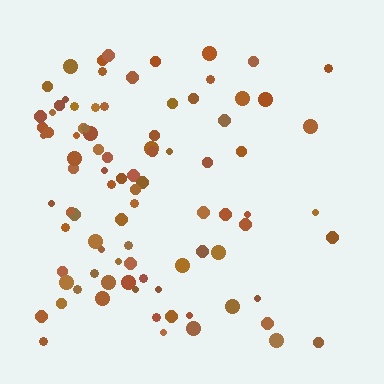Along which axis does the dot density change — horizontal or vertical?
Horizontal.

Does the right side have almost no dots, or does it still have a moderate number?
Still a moderate number, just noticeably fewer than the left.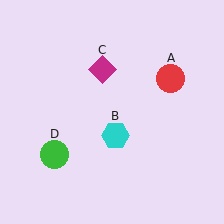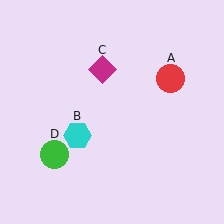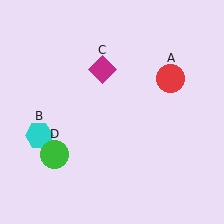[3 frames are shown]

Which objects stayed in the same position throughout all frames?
Red circle (object A) and magenta diamond (object C) and green circle (object D) remained stationary.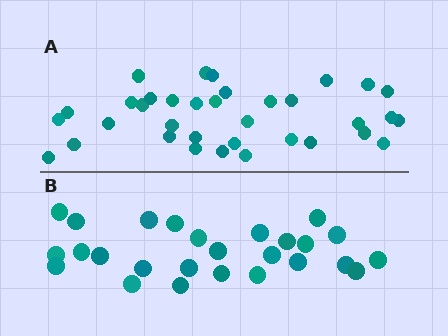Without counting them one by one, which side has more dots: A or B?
Region A (the top region) has more dots.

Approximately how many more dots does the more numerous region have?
Region A has roughly 8 or so more dots than region B.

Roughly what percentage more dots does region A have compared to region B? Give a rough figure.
About 35% more.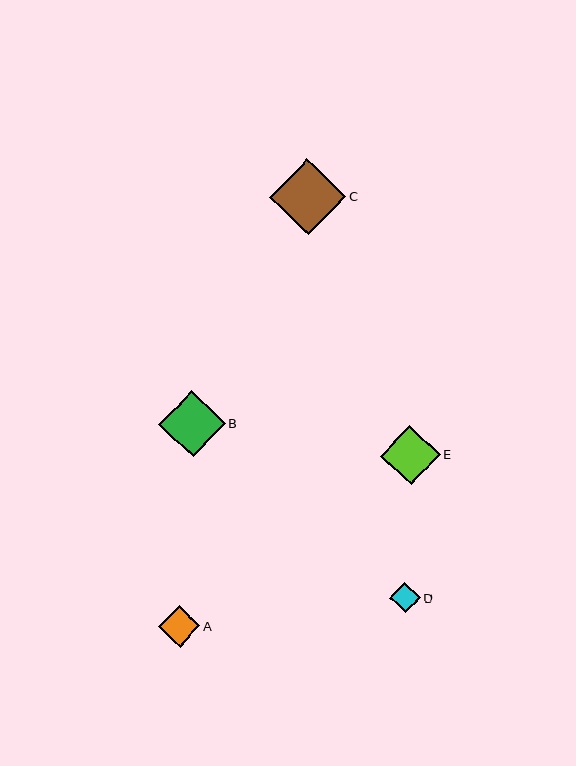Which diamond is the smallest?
Diamond D is the smallest with a size of approximately 31 pixels.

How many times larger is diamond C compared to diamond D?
Diamond C is approximately 2.5 times the size of diamond D.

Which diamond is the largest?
Diamond C is the largest with a size of approximately 76 pixels.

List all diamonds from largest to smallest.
From largest to smallest: C, B, E, A, D.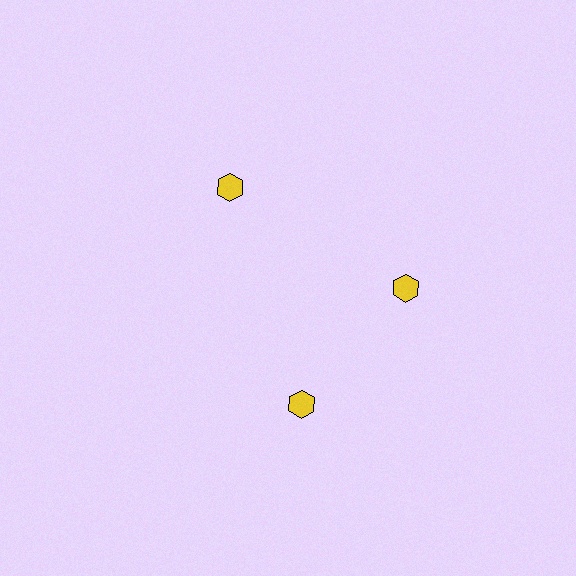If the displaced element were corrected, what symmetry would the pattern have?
It would have 3-fold rotational symmetry — the pattern would map onto itself every 120 degrees.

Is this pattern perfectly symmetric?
No. The 3 yellow hexagons are arranged in a ring, but one element near the 7 o'clock position is rotated out of alignment along the ring, breaking the 3-fold rotational symmetry.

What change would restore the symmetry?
The symmetry would be restored by rotating it back into even spacing with its neighbors so that all 3 hexagons sit at equal angles and equal distance from the center.